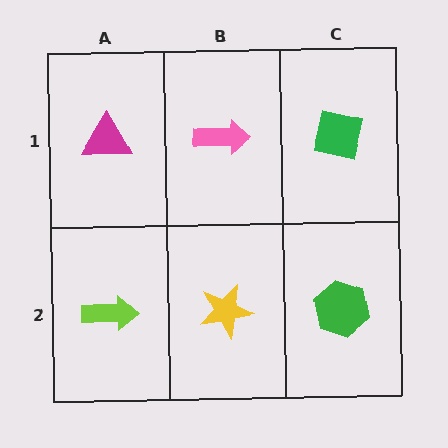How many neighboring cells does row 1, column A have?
2.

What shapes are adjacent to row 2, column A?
A magenta triangle (row 1, column A), a yellow star (row 2, column B).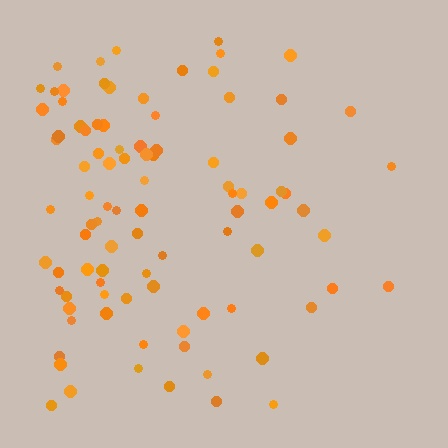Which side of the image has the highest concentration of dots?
The left.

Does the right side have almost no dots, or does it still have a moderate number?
Still a moderate number, just noticeably fewer than the left.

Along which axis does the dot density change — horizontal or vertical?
Horizontal.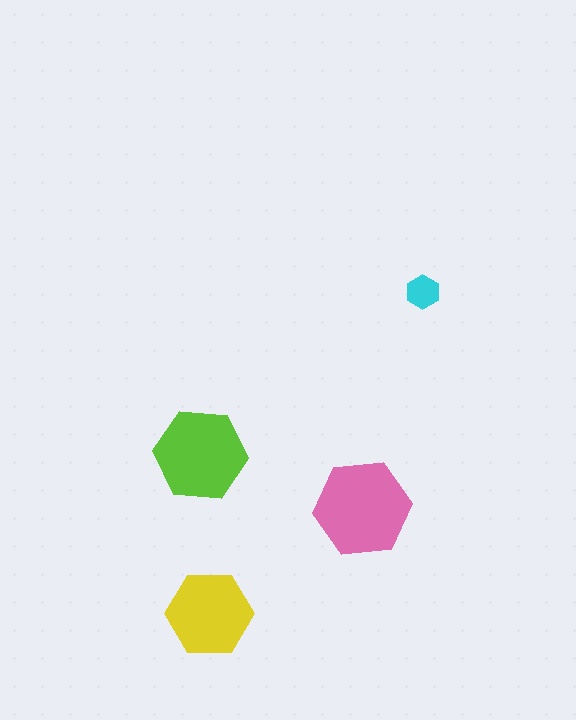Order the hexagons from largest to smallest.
the pink one, the lime one, the yellow one, the cyan one.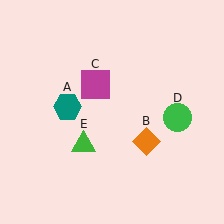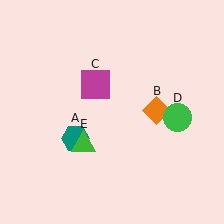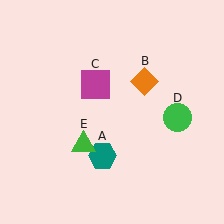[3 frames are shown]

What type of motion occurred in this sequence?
The teal hexagon (object A), orange diamond (object B) rotated counterclockwise around the center of the scene.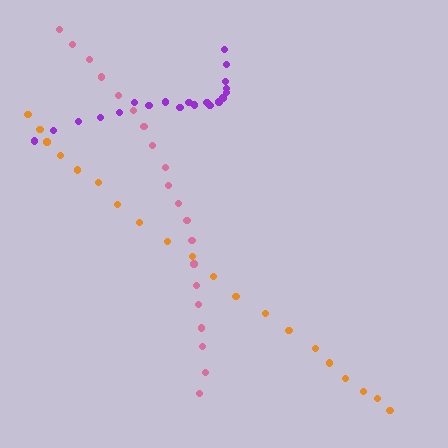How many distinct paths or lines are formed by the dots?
There are 3 distinct paths.